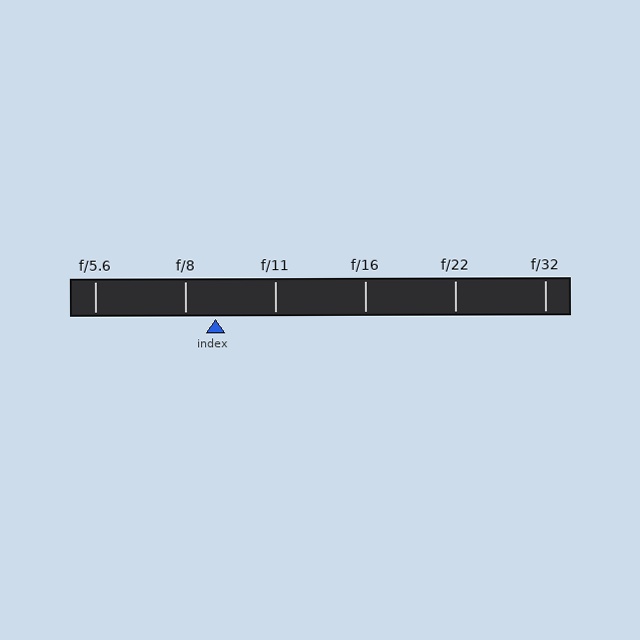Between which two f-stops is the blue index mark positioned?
The index mark is between f/8 and f/11.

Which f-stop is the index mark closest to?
The index mark is closest to f/8.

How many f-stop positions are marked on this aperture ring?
There are 6 f-stop positions marked.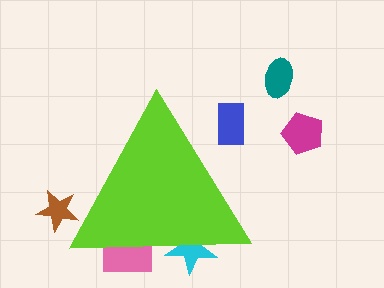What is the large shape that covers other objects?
A lime triangle.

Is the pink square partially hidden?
Yes, the pink square is partially hidden behind the lime triangle.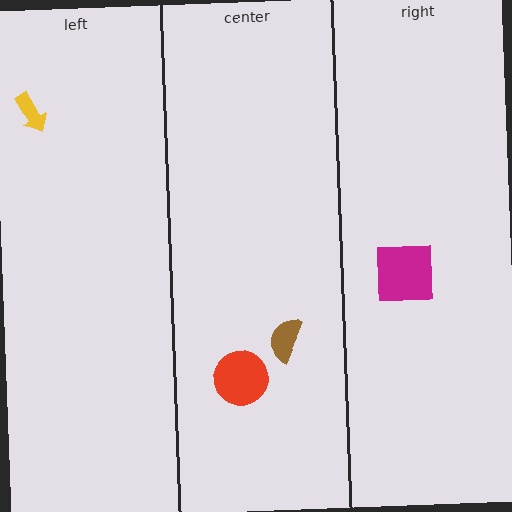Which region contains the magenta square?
The right region.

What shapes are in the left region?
The yellow arrow.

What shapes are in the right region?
The magenta square.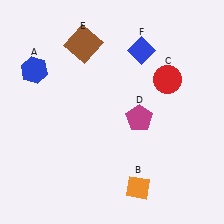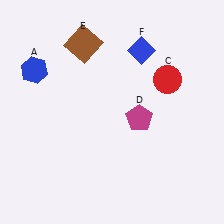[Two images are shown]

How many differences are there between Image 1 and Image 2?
There is 1 difference between the two images.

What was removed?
The orange diamond (B) was removed in Image 2.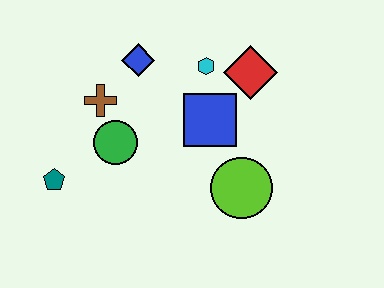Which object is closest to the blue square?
The cyan hexagon is closest to the blue square.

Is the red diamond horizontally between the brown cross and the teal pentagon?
No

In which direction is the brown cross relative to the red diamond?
The brown cross is to the left of the red diamond.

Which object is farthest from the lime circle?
The teal pentagon is farthest from the lime circle.